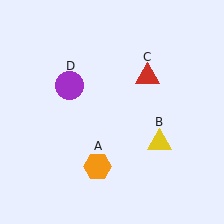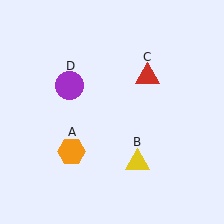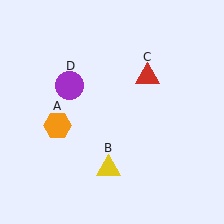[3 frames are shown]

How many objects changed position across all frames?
2 objects changed position: orange hexagon (object A), yellow triangle (object B).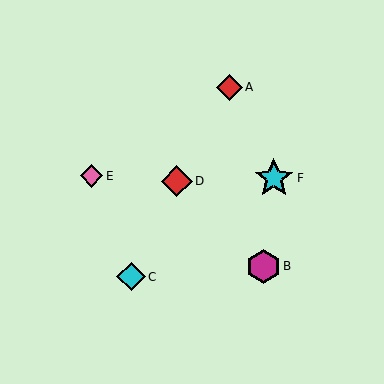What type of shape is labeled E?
Shape E is a pink diamond.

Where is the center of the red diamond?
The center of the red diamond is at (229, 87).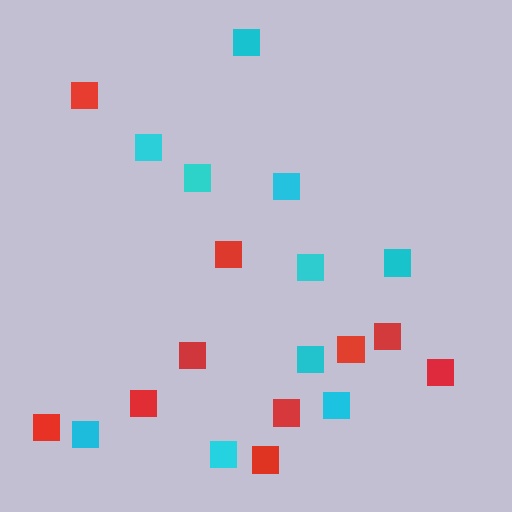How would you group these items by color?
There are 2 groups: one group of red squares (10) and one group of cyan squares (10).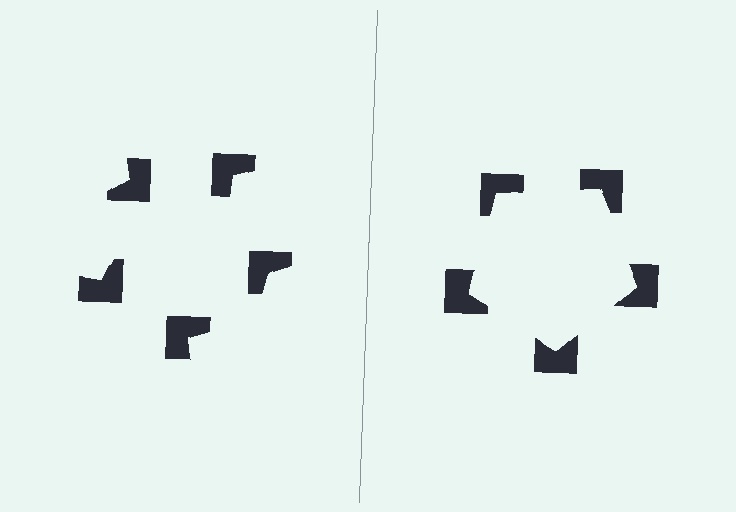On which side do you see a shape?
An illusory pentagon appears on the right side. On the left side the wedge cuts are rotated, so no coherent shape forms.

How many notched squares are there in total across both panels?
10 — 5 on each side.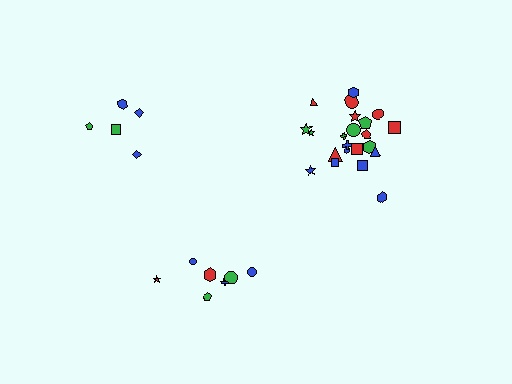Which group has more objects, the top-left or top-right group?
The top-right group.